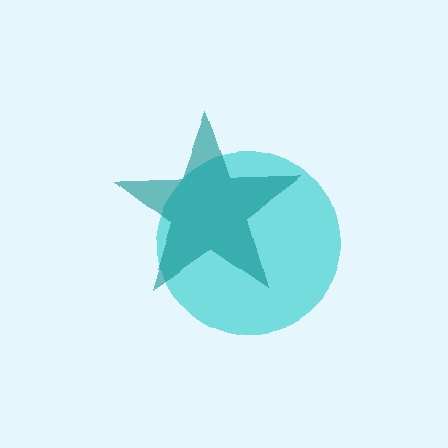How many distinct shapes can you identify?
There are 2 distinct shapes: a cyan circle, a teal star.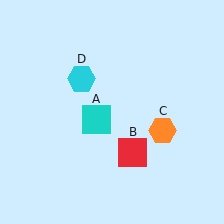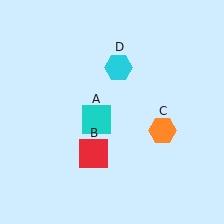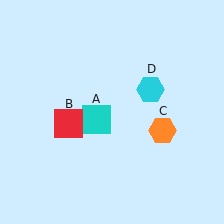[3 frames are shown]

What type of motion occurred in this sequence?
The red square (object B), cyan hexagon (object D) rotated clockwise around the center of the scene.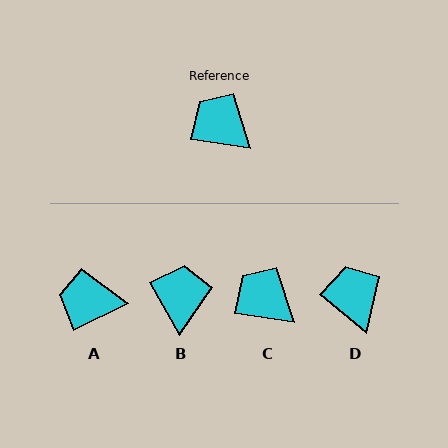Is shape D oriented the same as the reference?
No, it is off by about 31 degrees.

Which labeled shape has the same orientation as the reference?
C.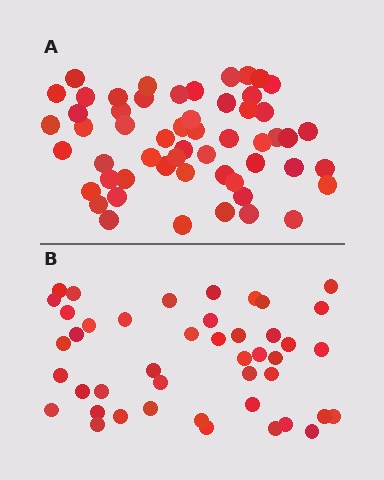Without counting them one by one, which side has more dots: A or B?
Region A (the top region) has more dots.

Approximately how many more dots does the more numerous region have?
Region A has roughly 12 or so more dots than region B.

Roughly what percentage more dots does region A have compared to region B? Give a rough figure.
About 25% more.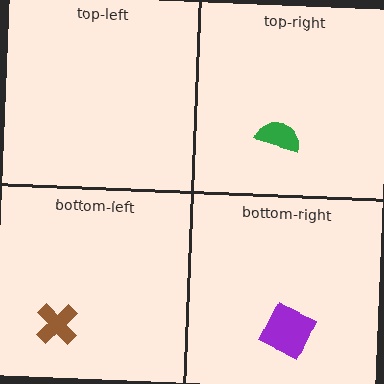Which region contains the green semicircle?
The top-right region.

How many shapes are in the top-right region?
1.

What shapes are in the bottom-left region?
The brown cross.